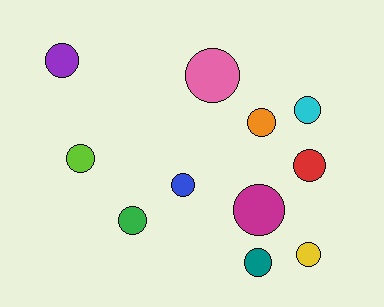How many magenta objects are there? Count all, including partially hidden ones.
There is 1 magenta object.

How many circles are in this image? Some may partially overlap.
There are 11 circles.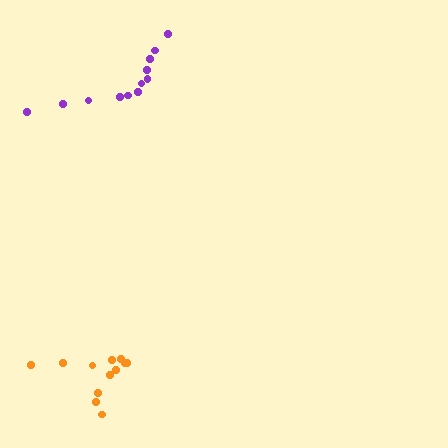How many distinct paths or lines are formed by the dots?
There are 2 distinct paths.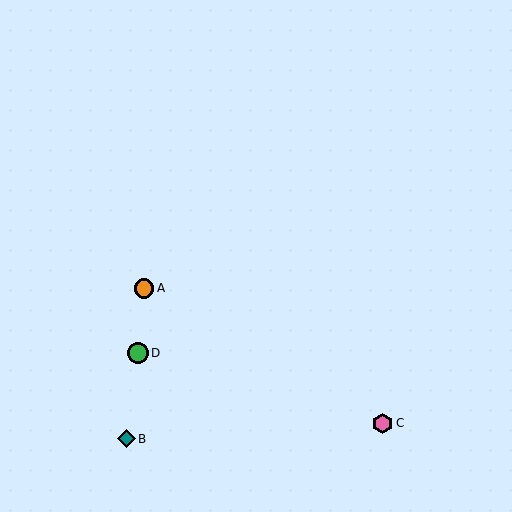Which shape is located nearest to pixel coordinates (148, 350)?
The green circle (labeled D) at (138, 353) is nearest to that location.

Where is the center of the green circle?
The center of the green circle is at (138, 353).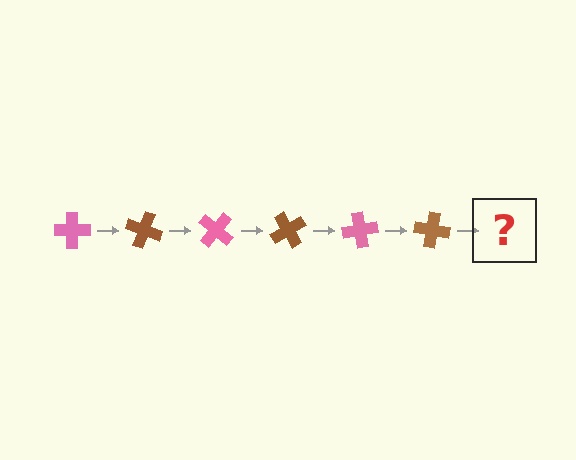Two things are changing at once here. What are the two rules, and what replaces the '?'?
The two rules are that it rotates 20 degrees each step and the color cycles through pink and brown. The '?' should be a pink cross, rotated 120 degrees from the start.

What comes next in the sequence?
The next element should be a pink cross, rotated 120 degrees from the start.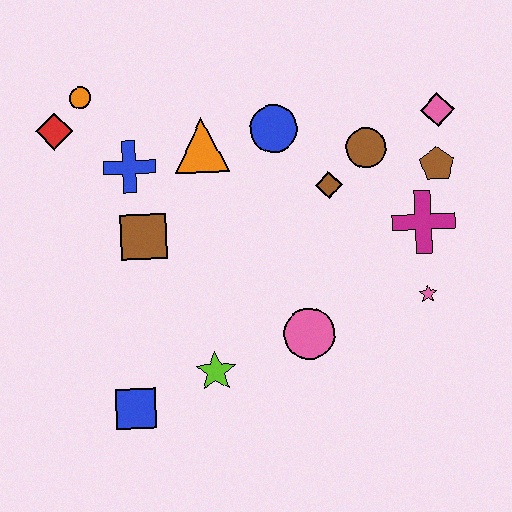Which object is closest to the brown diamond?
The brown circle is closest to the brown diamond.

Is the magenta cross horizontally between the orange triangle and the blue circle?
No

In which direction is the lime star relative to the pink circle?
The lime star is to the left of the pink circle.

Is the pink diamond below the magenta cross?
No